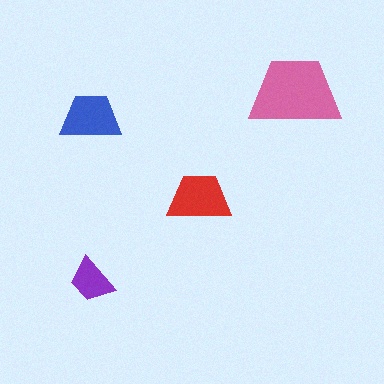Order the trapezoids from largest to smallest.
the pink one, the red one, the blue one, the purple one.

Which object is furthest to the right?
The pink trapezoid is rightmost.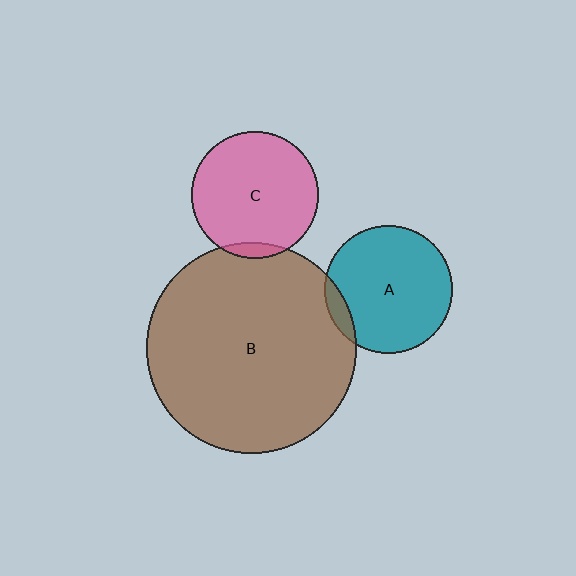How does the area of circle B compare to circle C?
Approximately 2.7 times.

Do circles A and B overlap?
Yes.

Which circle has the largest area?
Circle B (brown).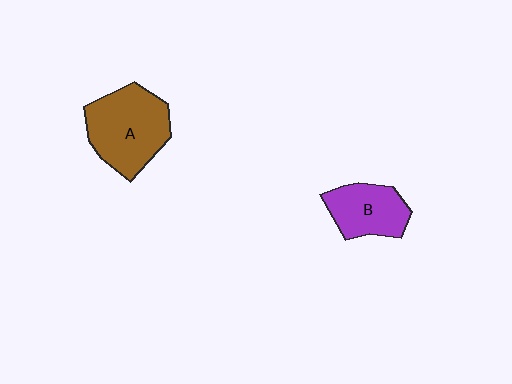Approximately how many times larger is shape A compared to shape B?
Approximately 1.5 times.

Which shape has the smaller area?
Shape B (purple).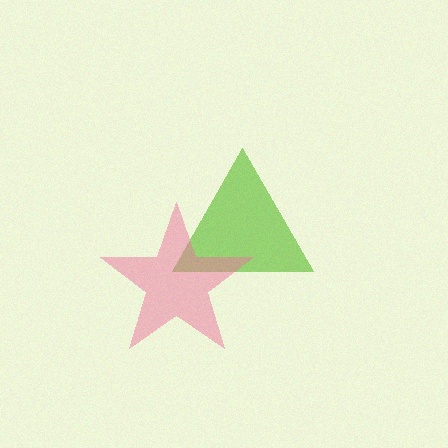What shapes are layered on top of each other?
The layered shapes are: a lime triangle, a pink star.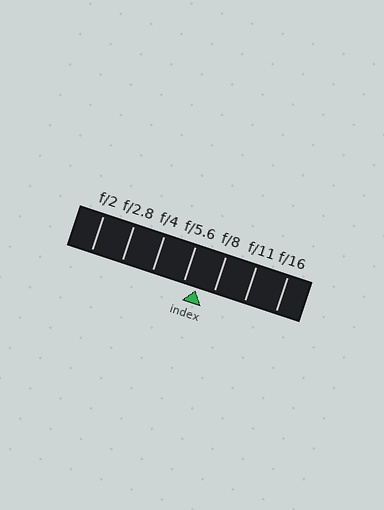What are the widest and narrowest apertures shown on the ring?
The widest aperture shown is f/2 and the narrowest is f/16.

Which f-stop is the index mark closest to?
The index mark is closest to f/5.6.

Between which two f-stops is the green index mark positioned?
The index mark is between f/5.6 and f/8.